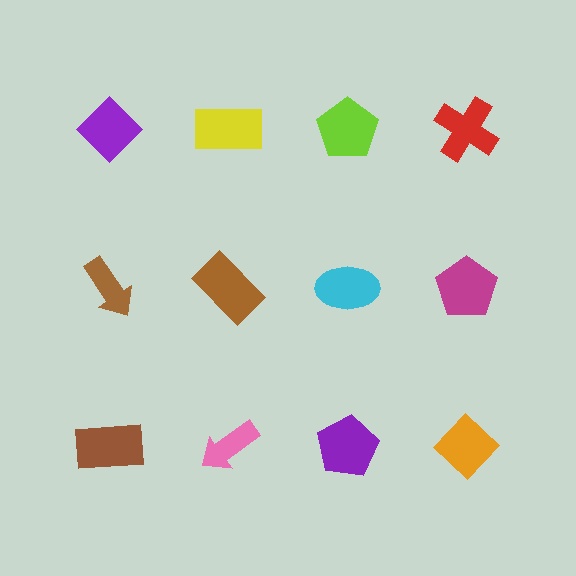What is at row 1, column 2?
A yellow rectangle.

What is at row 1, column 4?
A red cross.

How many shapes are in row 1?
4 shapes.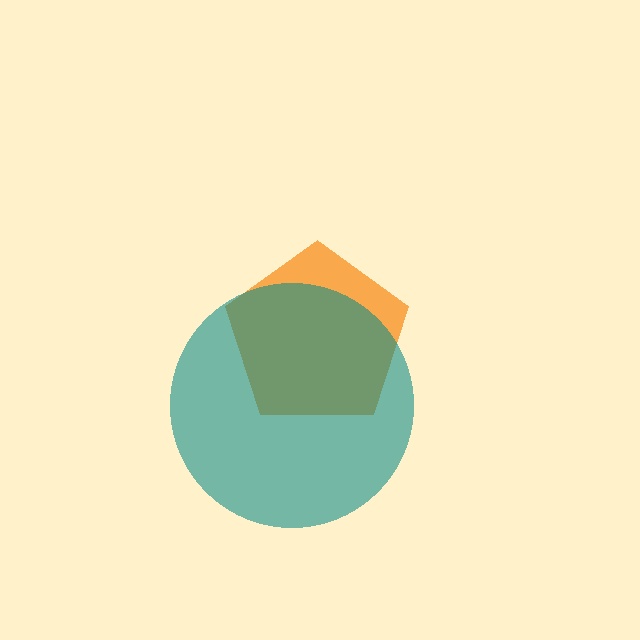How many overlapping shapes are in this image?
There are 2 overlapping shapes in the image.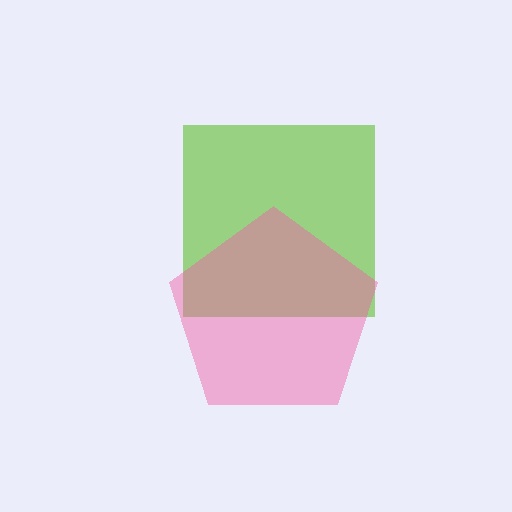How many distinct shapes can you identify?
There are 2 distinct shapes: a lime square, a pink pentagon.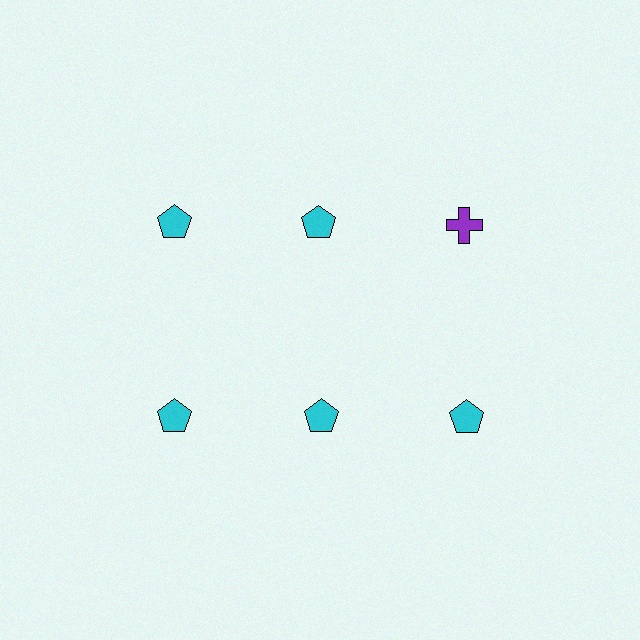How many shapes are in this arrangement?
There are 6 shapes arranged in a grid pattern.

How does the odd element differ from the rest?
It differs in both color (purple instead of cyan) and shape (cross instead of pentagon).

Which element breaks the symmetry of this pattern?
The purple cross in the top row, center column breaks the symmetry. All other shapes are cyan pentagons.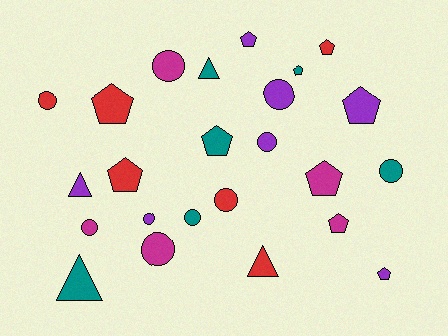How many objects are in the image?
There are 24 objects.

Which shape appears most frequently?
Circle, with 10 objects.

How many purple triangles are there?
There is 1 purple triangle.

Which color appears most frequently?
Purple, with 7 objects.